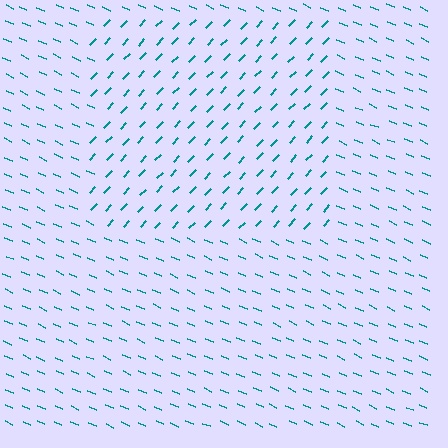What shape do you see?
I see a rectangle.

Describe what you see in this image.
The image is filled with small teal line segments. A rectangle region in the image has lines oriented differently from the surrounding lines, creating a visible texture boundary.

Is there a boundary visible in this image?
Yes, there is a texture boundary formed by a change in line orientation.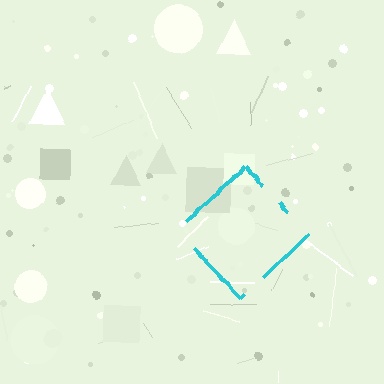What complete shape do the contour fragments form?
The contour fragments form a diamond.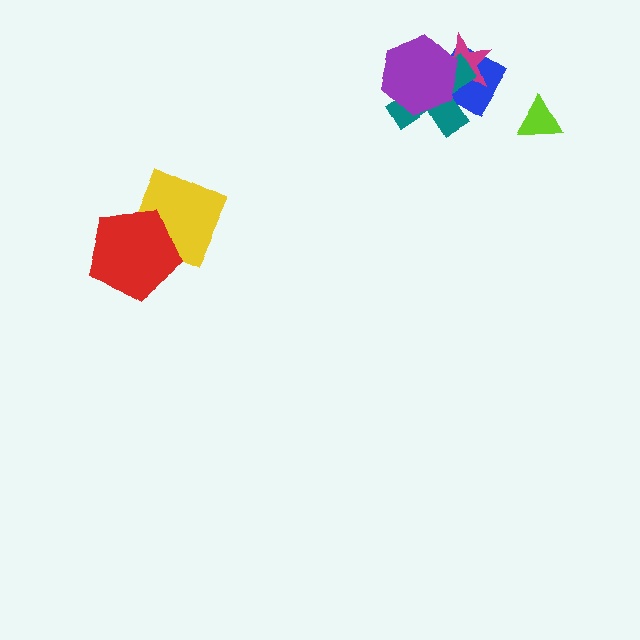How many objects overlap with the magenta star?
3 objects overlap with the magenta star.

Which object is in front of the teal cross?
The purple hexagon is in front of the teal cross.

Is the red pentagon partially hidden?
No, no other shape covers it.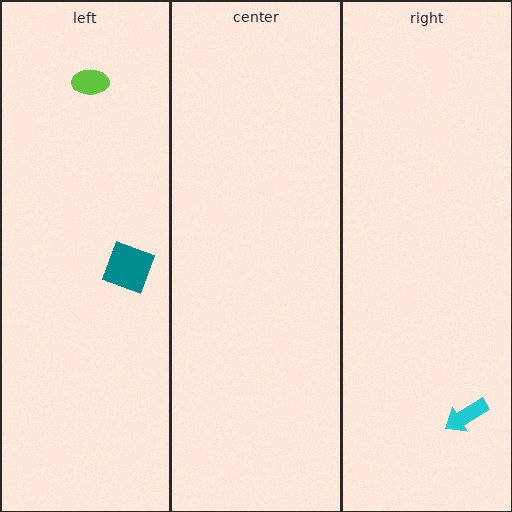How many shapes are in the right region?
1.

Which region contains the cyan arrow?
The right region.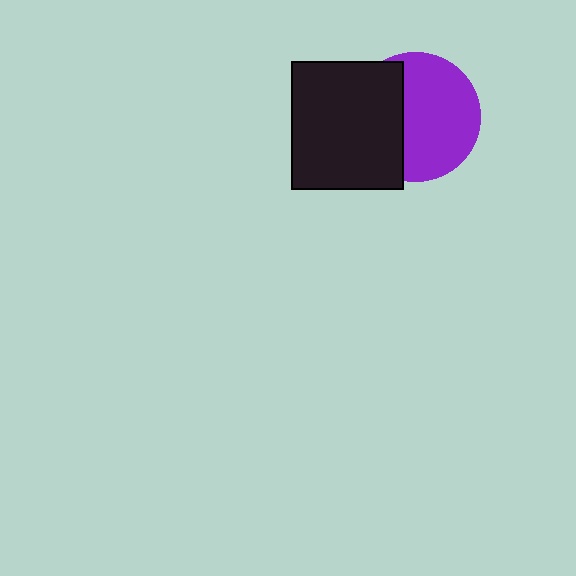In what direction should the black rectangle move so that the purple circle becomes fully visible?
The black rectangle should move left. That is the shortest direction to clear the overlap and leave the purple circle fully visible.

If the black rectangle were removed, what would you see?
You would see the complete purple circle.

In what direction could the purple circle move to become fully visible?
The purple circle could move right. That would shift it out from behind the black rectangle entirely.